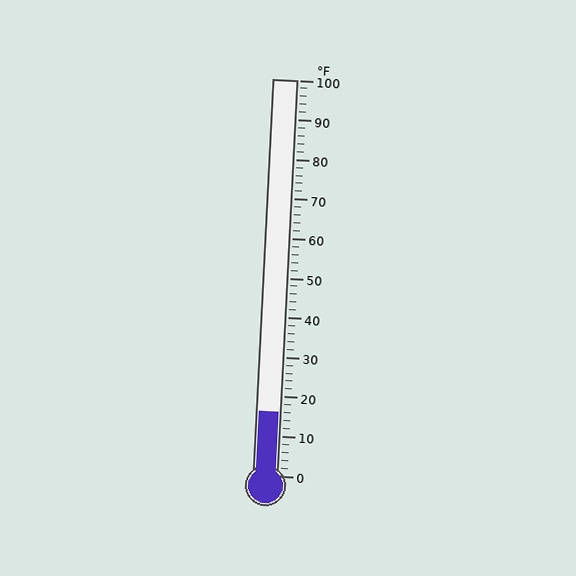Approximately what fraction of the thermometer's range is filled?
The thermometer is filled to approximately 15% of its range.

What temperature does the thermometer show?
The thermometer shows approximately 16°F.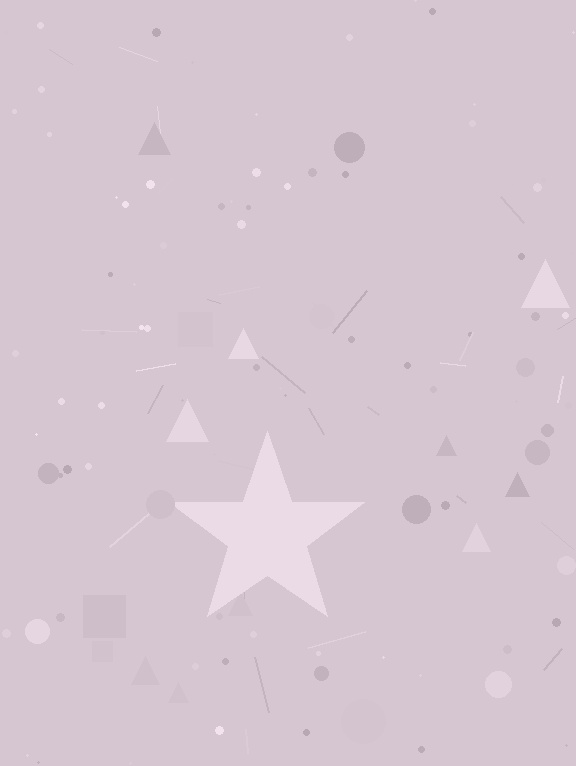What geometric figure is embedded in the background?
A star is embedded in the background.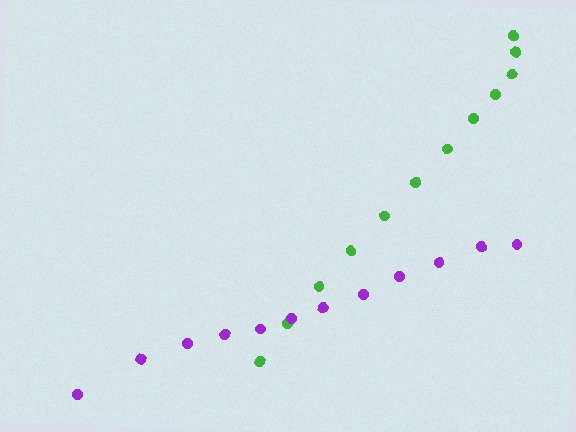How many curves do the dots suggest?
There are 2 distinct paths.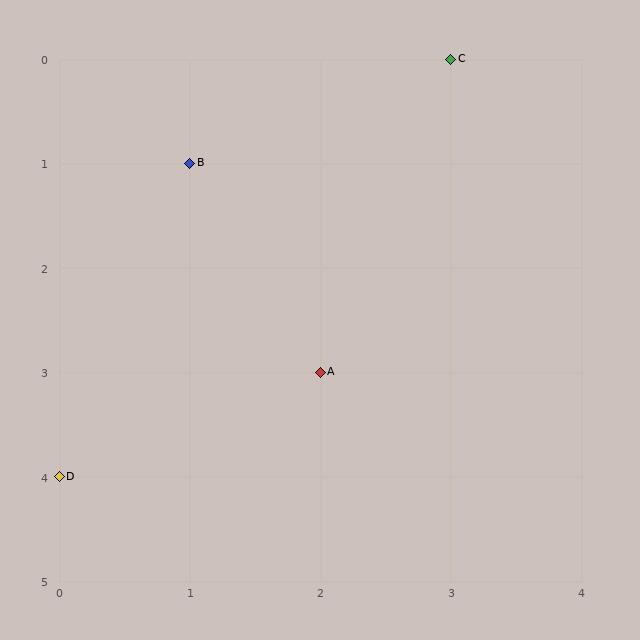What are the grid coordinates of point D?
Point D is at grid coordinates (0, 4).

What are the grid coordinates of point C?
Point C is at grid coordinates (3, 0).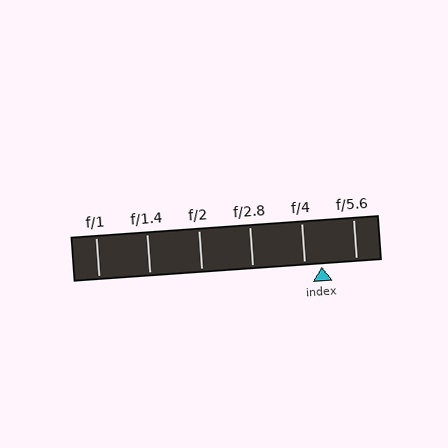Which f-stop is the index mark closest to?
The index mark is closest to f/4.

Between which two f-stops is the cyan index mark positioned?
The index mark is between f/4 and f/5.6.